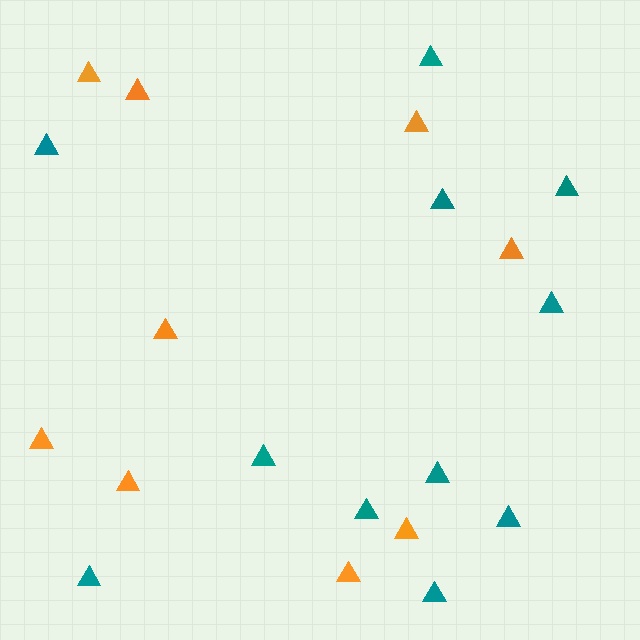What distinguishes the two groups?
There are 2 groups: one group of teal triangles (11) and one group of orange triangles (9).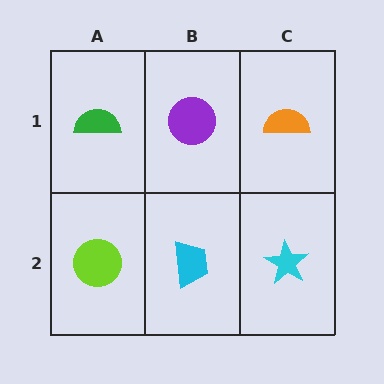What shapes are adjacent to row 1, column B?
A cyan trapezoid (row 2, column B), a green semicircle (row 1, column A), an orange semicircle (row 1, column C).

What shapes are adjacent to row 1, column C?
A cyan star (row 2, column C), a purple circle (row 1, column B).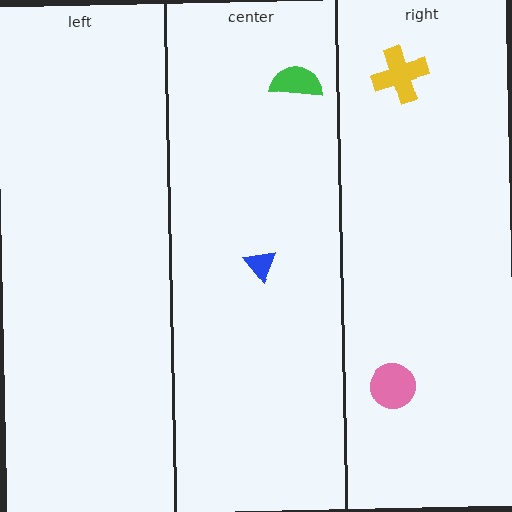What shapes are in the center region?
The blue triangle, the green semicircle.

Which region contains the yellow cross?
The right region.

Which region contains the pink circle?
The right region.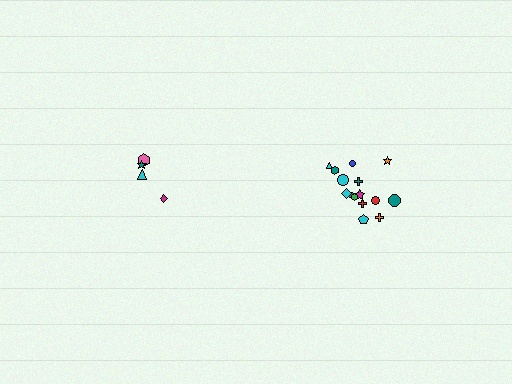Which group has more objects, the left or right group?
The right group.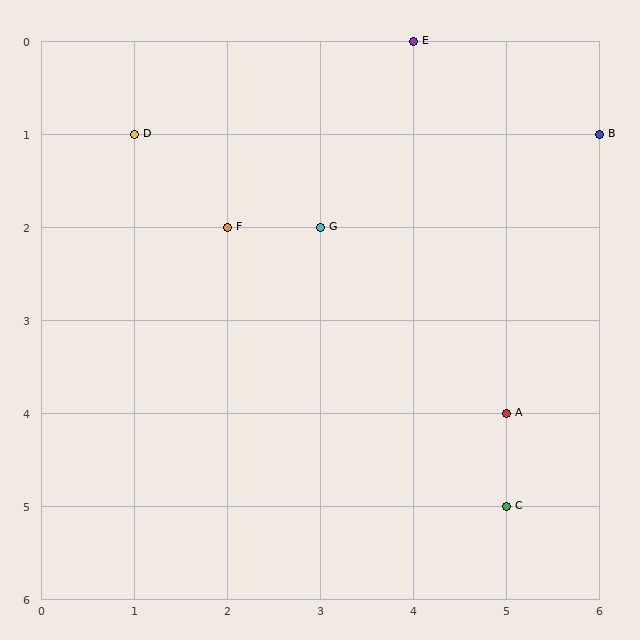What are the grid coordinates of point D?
Point D is at grid coordinates (1, 1).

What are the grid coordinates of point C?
Point C is at grid coordinates (5, 5).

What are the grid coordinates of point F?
Point F is at grid coordinates (2, 2).